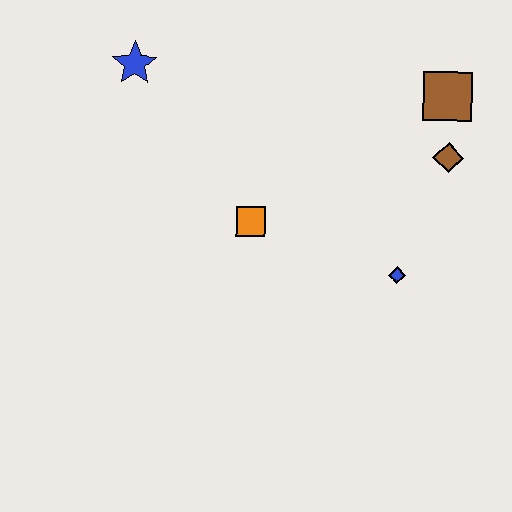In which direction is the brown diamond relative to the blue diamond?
The brown diamond is above the blue diamond.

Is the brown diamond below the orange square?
No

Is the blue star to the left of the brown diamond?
Yes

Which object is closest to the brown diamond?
The brown square is closest to the brown diamond.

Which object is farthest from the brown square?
The blue star is farthest from the brown square.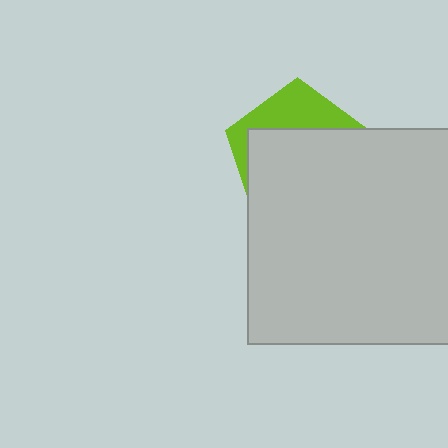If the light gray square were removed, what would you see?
You would see the complete lime pentagon.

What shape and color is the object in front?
The object in front is a light gray square.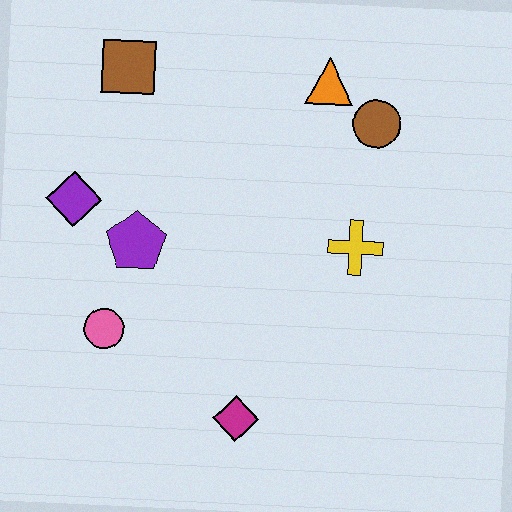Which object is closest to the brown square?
The purple diamond is closest to the brown square.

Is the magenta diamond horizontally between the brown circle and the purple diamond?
Yes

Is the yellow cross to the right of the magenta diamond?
Yes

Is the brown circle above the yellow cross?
Yes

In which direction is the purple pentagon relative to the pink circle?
The purple pentagon is above the pink circle.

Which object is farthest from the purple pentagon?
The brown circle is farthest from the purple pentagon.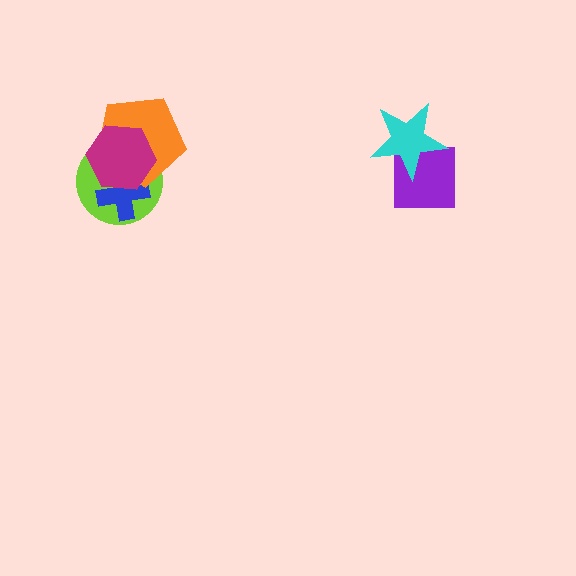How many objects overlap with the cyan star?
1 object overlaps with the cyan star.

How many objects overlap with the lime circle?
3 objects overlap with the lime circle.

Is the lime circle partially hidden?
Yes, it is partially covered by another shape.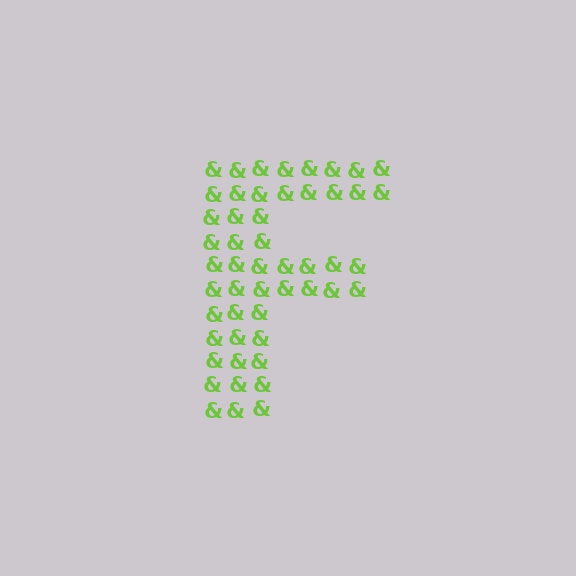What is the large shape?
The large shape is the letter F.